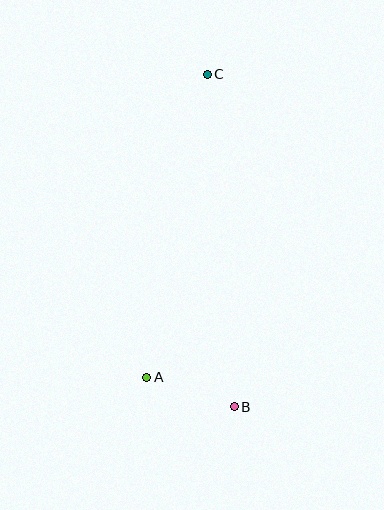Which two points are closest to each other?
Points A and B are closest to each other.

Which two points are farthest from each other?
Points B and C are farthest from each other.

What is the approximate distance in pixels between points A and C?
The distance between A and C is approximately 309 pixels.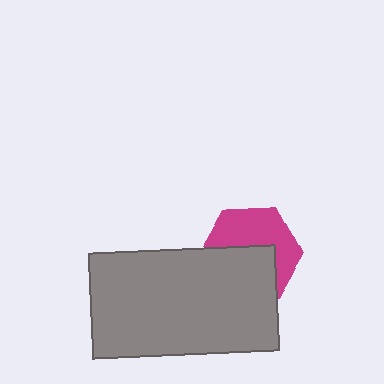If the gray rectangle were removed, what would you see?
You would see the complete magenta hexagon.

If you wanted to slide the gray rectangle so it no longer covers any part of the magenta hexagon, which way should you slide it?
Slide it down — that is the most direct way to separate the two shapes.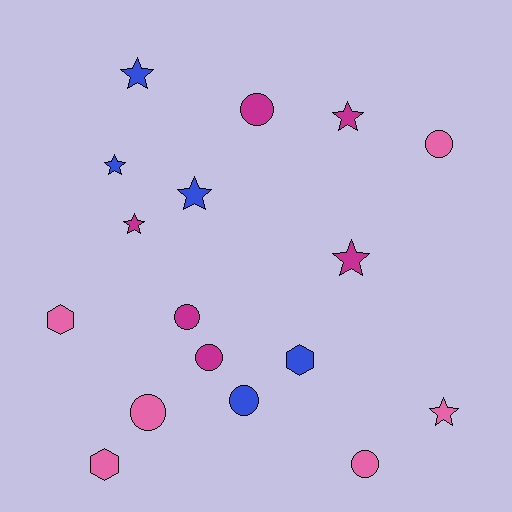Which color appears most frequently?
Pink, with 6 objects.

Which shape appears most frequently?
Circle, with 7 objects.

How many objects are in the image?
There are 17 objects.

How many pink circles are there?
There are 3 pink circles.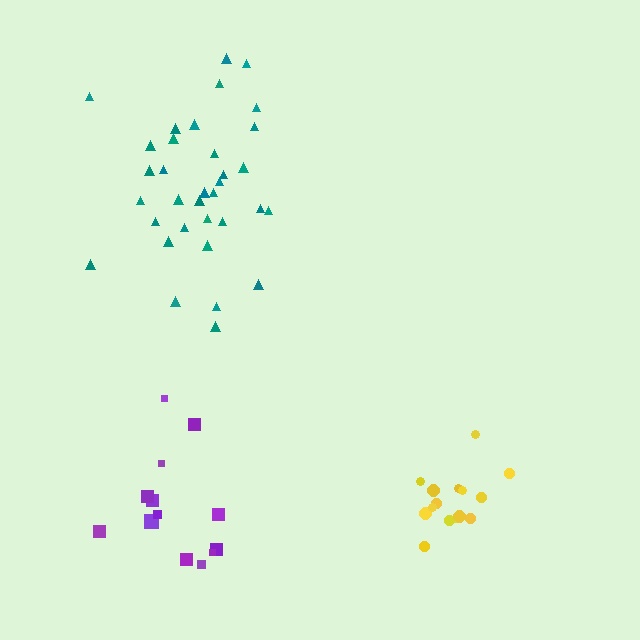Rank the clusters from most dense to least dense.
yellow, teal, purple.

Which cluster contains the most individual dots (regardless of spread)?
Teal (34).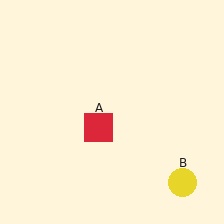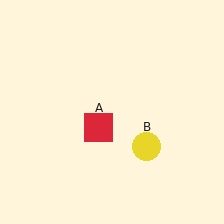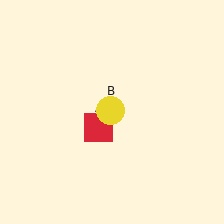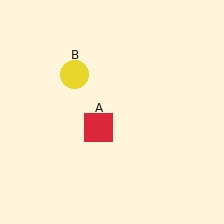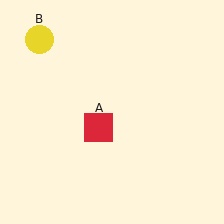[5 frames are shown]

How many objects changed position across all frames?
1 object changed position: yellow circle (object B).